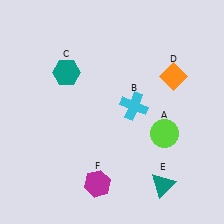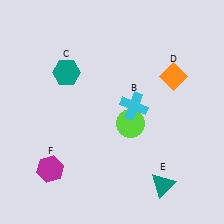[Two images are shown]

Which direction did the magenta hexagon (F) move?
The magenta hexagon (F) moved left.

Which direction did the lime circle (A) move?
The lime circle (A) moved left.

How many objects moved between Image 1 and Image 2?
2 objects moved between the two images.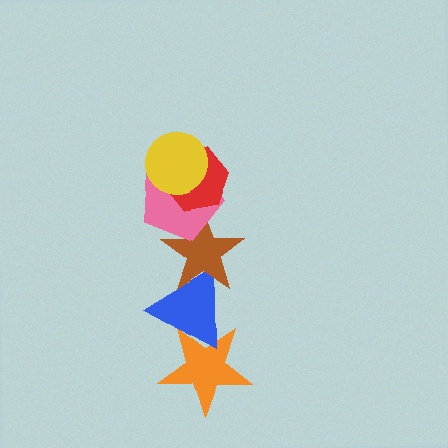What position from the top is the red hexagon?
The red hexagon is 2nd from the top.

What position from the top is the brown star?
The brown star is 4th from the top.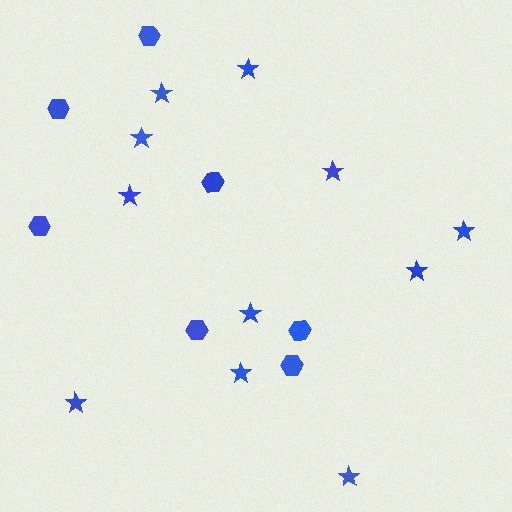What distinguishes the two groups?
There are 2 groups: one group of hexagons (7) and one group of stars (11).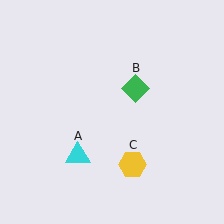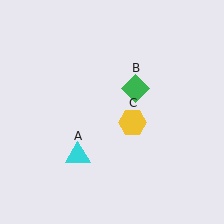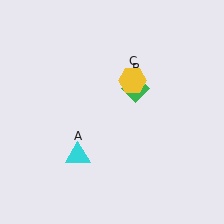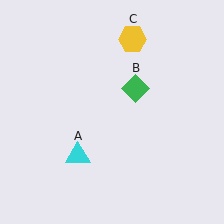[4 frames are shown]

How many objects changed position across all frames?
1 object changed position: yellow hexagon (object C).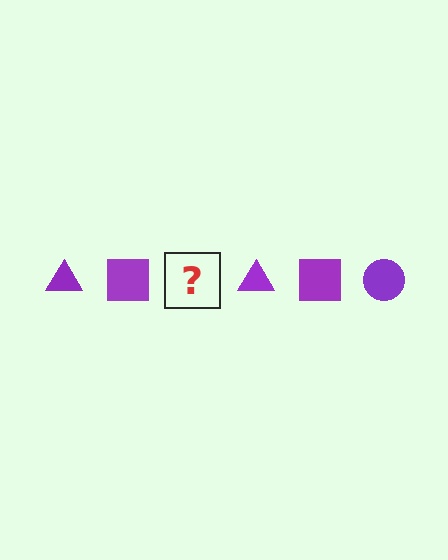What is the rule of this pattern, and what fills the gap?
The rule is that the pattern cycles through triangle, square, circle shapes in purple. The gap should be filled with a purple circle.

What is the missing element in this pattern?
The missing element is a purple circle.